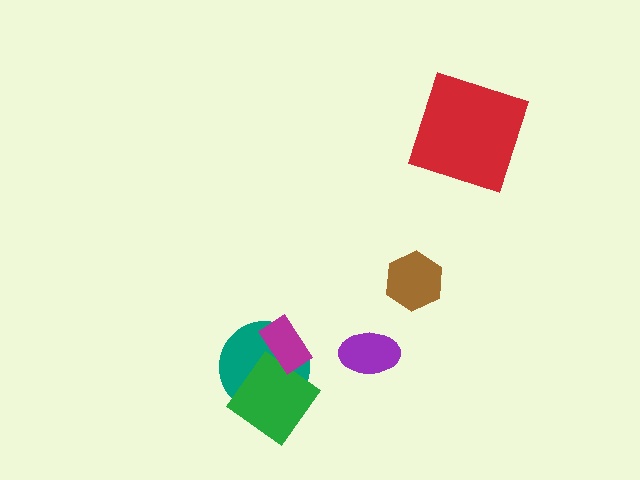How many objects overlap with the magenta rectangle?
1 object overlaps with the magenta rectangle.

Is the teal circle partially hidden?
Yes, it is partially covered by another shape.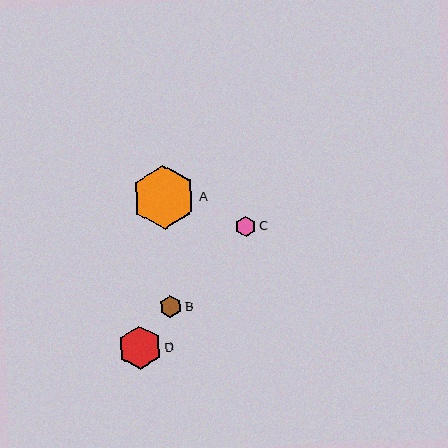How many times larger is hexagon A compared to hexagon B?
Hexagon A is approximately 2.9 times the size of hexagon B.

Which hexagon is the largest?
Hexagon A is the largest with a size of approximately 64 pixels.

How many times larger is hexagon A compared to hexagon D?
Hexagon A is approximately 1.5 times the size of hexagon D.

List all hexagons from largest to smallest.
From largest to smallest: A, D, B, C.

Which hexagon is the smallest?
Hexagon C is the smallest with a size of approximately 21 pixels.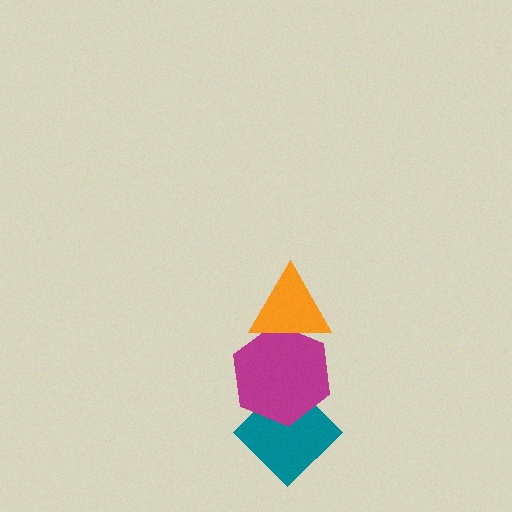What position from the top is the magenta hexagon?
The magenta hexagon is 2nd from the top.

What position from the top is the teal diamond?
The teal diamond is 3rd from the top.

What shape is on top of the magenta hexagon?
The orange triangle is on top of the magenta hexagon.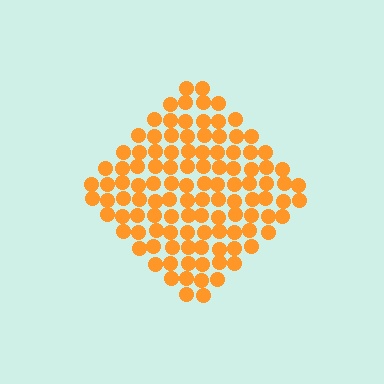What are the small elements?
The small elements are circles.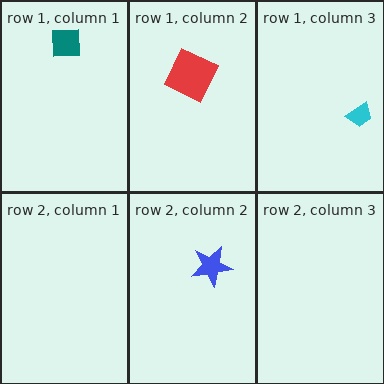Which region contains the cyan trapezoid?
The row 1, column 3 region.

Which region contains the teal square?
The row 1, column 1 region.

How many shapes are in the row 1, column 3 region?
1.